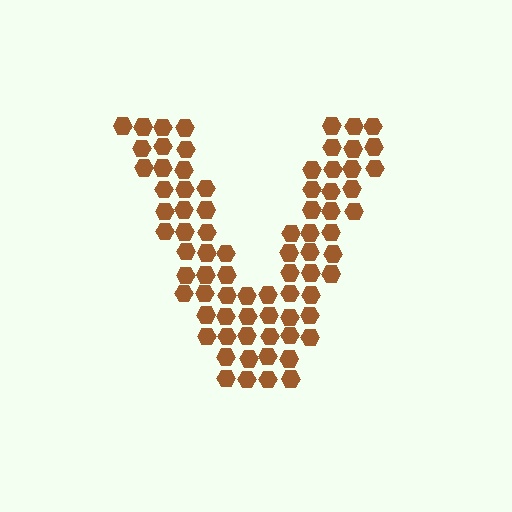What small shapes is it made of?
It is made of small hexagons.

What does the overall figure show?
The overall figure shows the letter V.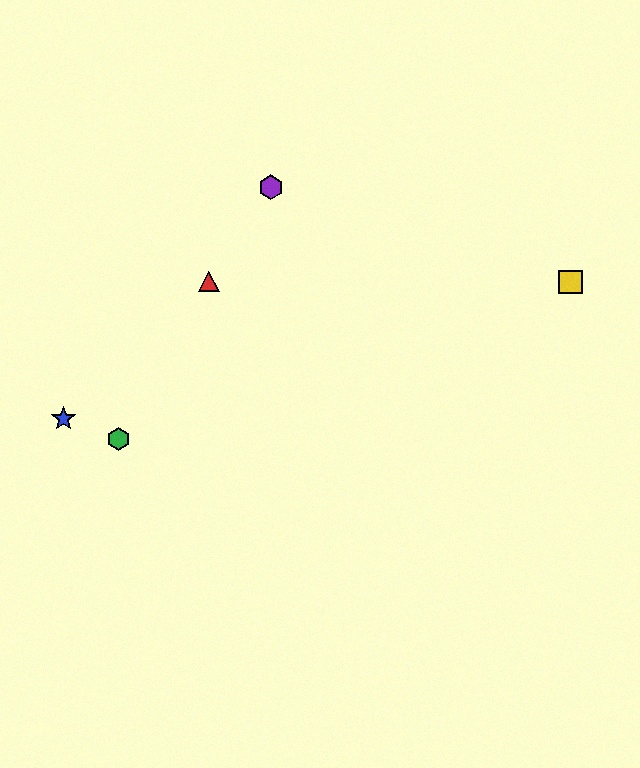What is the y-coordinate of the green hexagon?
The green hexagon is at y≈439.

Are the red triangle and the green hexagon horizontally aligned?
No, the red triangle is at y≈282 and the green hexagon is at y≈439.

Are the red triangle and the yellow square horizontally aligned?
Yes, both are at y≈282.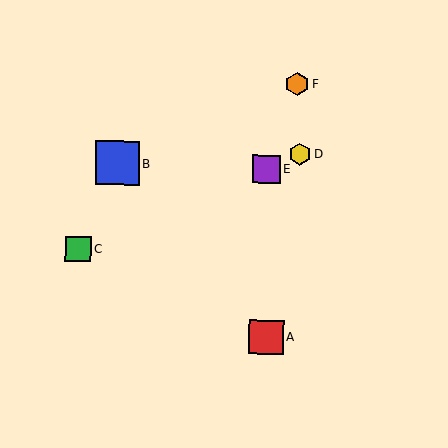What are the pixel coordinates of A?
Object A is at (266, 337).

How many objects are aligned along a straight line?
3 objects (C, D, E) are aligned along a straight line.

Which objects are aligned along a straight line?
Objects C, D, E are aligned along a straight line.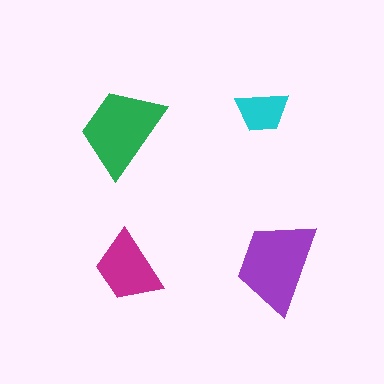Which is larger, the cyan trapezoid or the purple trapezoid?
The purple one.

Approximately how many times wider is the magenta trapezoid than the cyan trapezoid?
About 1.5 times wider.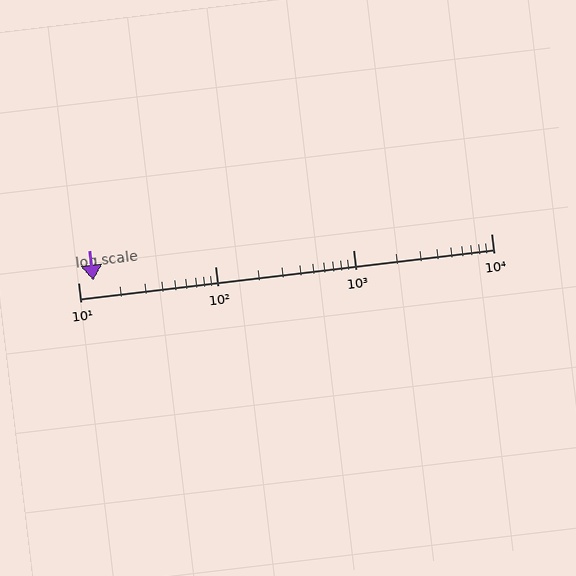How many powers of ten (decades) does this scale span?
The scale spans 3 decades, from 10 to 10000.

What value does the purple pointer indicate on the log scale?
The pointer indicates approximately 13.